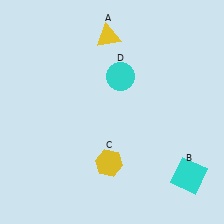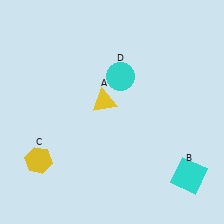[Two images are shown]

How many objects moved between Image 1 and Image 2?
2 objects moved between the two images.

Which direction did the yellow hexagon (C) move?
The yellow hexagon (C) moved left.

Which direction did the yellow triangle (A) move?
The yellow triangle (A) moved down.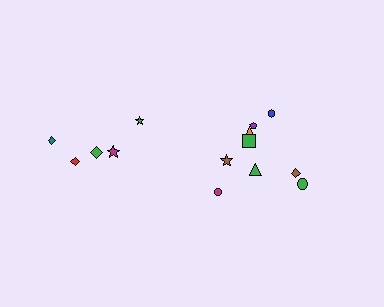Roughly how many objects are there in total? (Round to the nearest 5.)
Roughly 15 objects in total.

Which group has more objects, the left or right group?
The right group.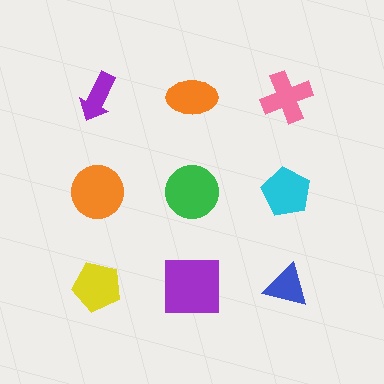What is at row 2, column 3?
A cyan pentagon.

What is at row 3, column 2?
A purple square.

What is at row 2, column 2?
A green circle.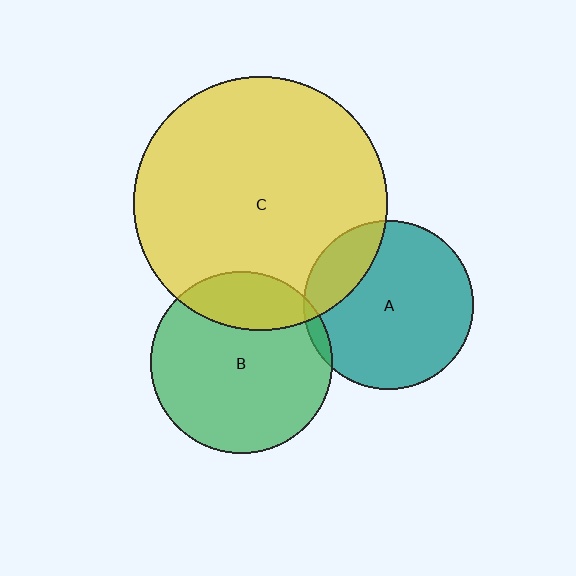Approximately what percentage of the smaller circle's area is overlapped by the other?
Approximately 20%.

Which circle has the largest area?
Circle C (yellow).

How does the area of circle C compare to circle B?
Approximately 1.9 times.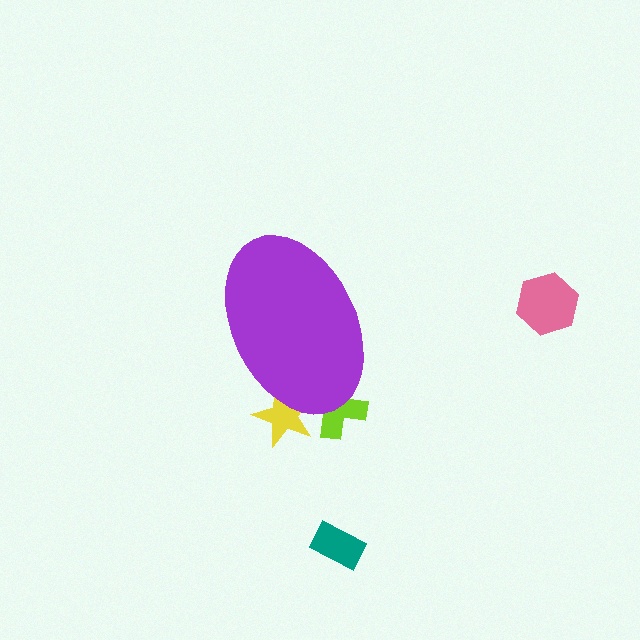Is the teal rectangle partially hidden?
No, the teal rectangle is fully visible.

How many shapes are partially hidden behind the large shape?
2 shapes are partially hidden.